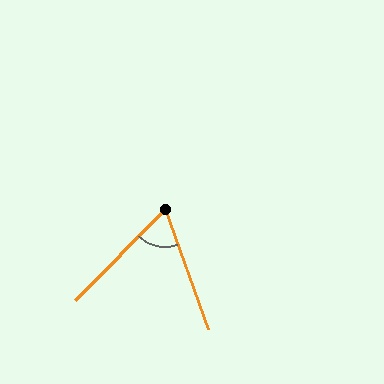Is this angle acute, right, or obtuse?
It is acute.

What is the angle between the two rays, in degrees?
Approximately 65 degrees.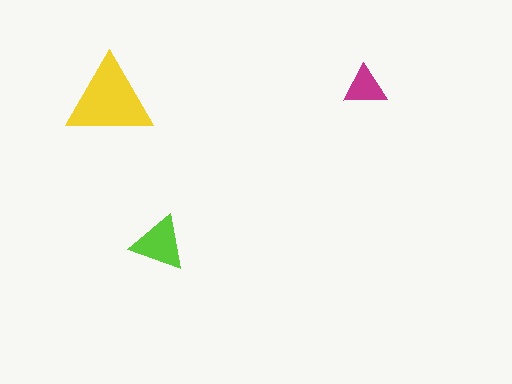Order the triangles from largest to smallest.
the yellow one, the lime one, the magenta one.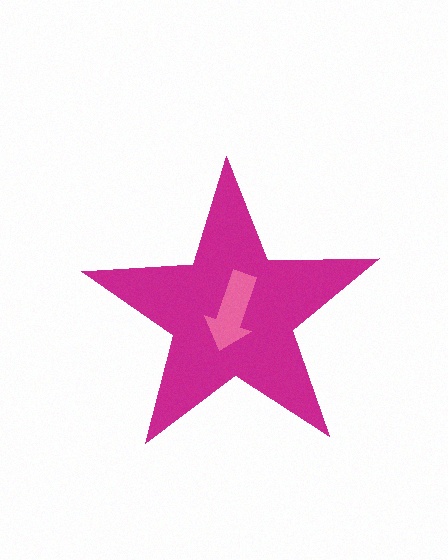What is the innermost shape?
The pink arrow.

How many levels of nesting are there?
2.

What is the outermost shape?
The magenta star.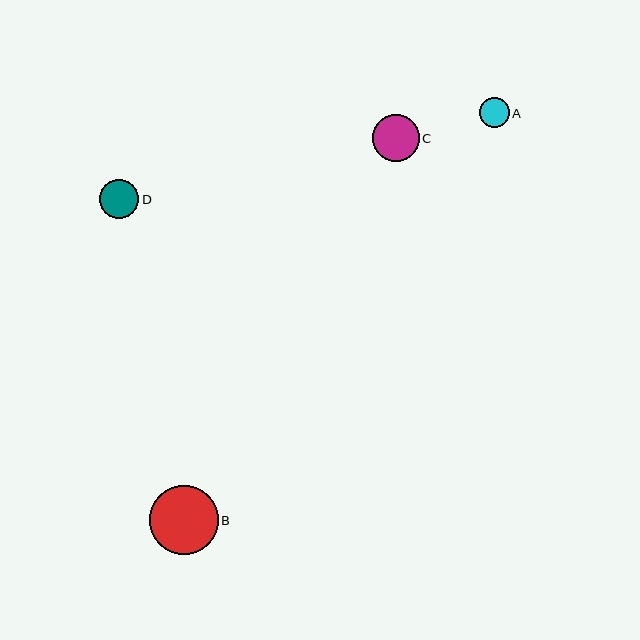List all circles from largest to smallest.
From largest to smallest: B, C, D, A.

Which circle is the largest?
Circle B is the largest with a size of approximately 69 pixels.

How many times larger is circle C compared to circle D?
Circle C is approximately 1.2 times the size of circle D.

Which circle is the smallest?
Circle A is the smallest with a size of approximately 30 pixels.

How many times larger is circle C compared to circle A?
Circle C is approximately 1.6 times the size of circle A.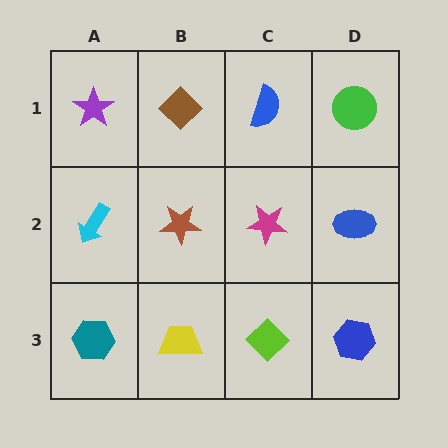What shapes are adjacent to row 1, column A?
A cyan arrow (row 2, column A), a brown diamond (row 1, column B).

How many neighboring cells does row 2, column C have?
4.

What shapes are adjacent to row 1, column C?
A magenta star (row 2, column C), a brown diamond (row 1, column B), a green circle (row 1, column D).